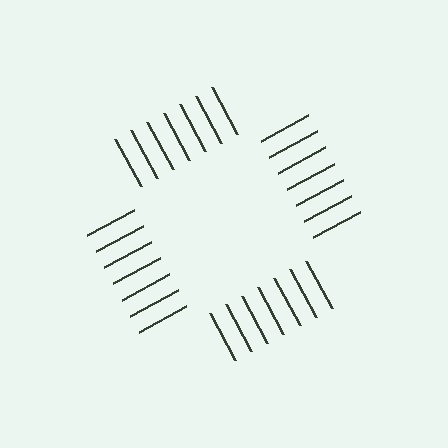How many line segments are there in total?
28 — 7 along each of the 4 edges.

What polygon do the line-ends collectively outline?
An illusory square — the line segments terminate on its edges but no continuous stroke is drawn.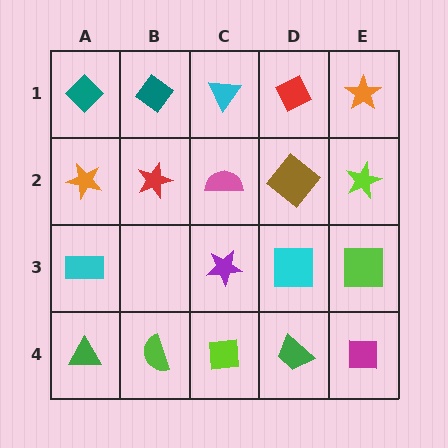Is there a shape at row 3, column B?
No, that cell is empty.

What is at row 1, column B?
A teal diamond.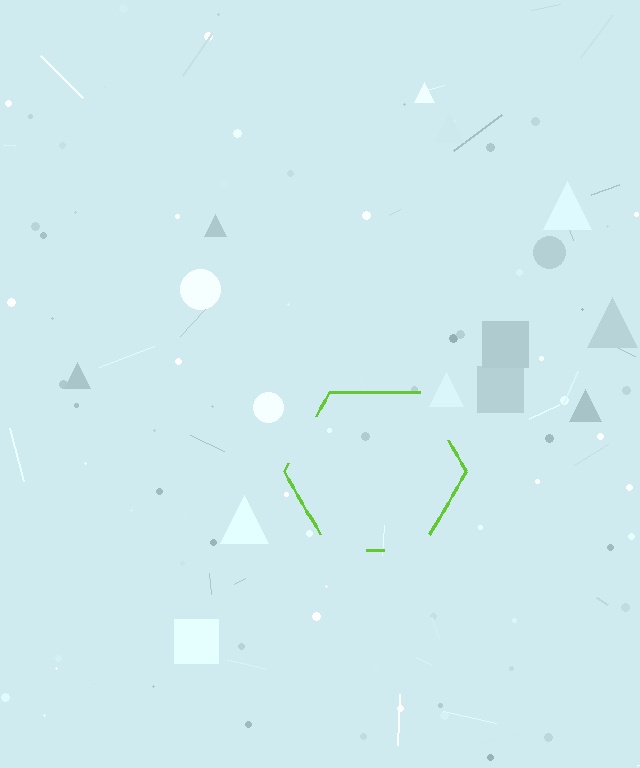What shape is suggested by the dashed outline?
The dashed outline suggests a hexagon.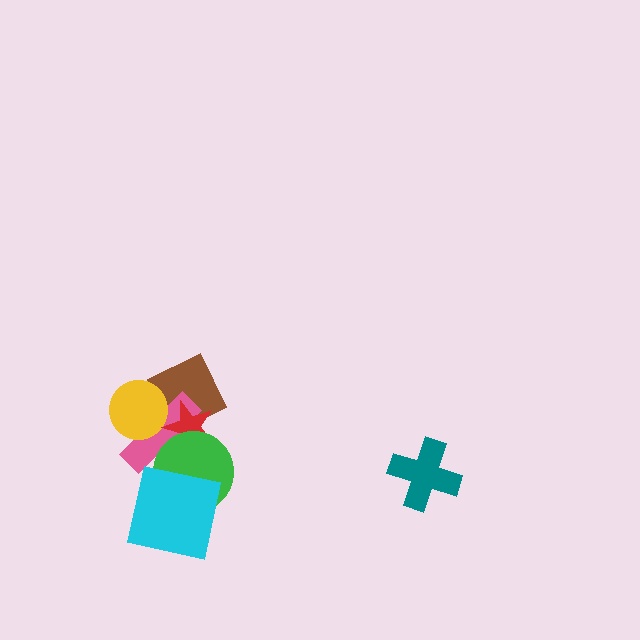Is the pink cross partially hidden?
Yes, it is partially covered by another shape.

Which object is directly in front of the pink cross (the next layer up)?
The yellow circle is directly in front of the pink cross.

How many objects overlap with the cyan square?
1 object overlaps with the cyan square.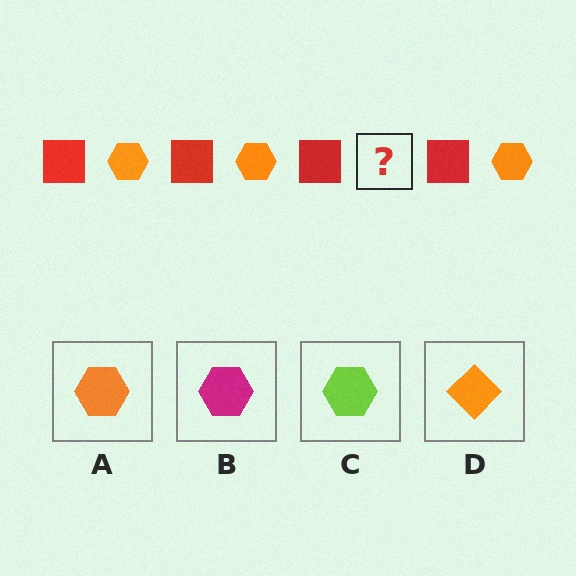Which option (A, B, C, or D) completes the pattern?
A.